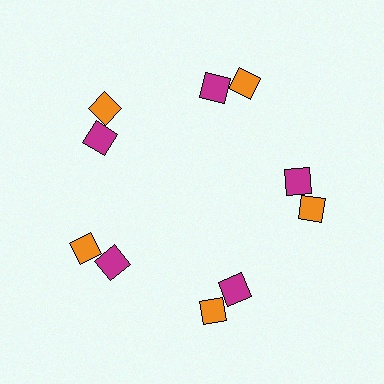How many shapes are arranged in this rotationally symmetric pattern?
There are 10 shapes, arranged in 5 groups of 2.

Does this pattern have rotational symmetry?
Yes, this pattern has 5-fold rotational symmetry. It looks the same after rotating 72 degrees around the center.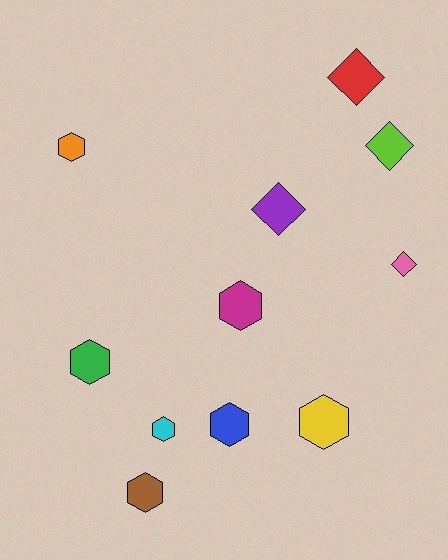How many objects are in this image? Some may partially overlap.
There are 11 objects.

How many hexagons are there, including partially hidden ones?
There are 7 hexagons.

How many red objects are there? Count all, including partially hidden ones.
There is 1 red object.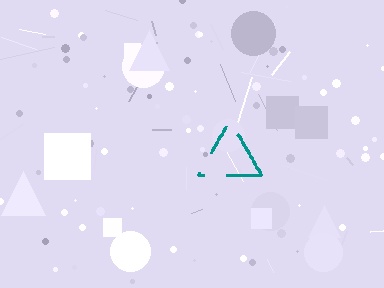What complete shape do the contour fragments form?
The contour fragments form a triangle.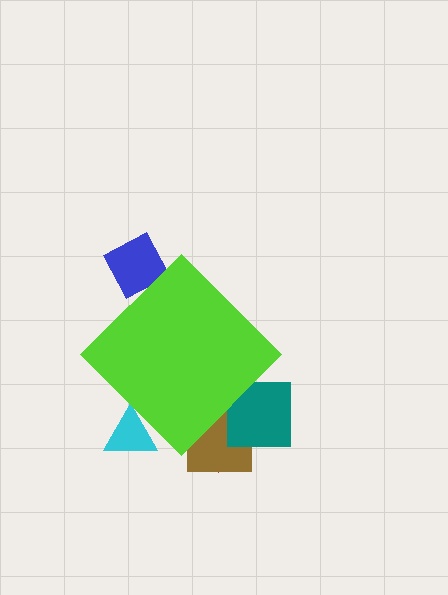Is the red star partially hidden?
Yes, the red star is partially hidden behind the lime diamond.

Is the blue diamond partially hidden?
Yes, the blue diamond is partially hidden behind the lime diamond.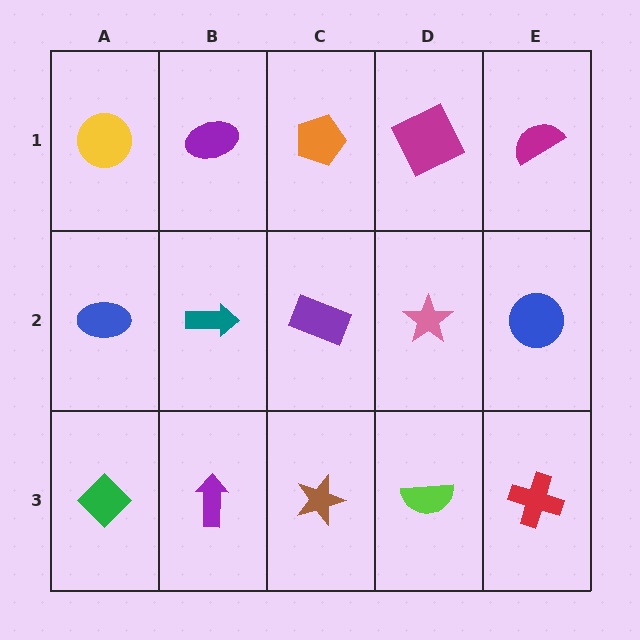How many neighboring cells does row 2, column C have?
4.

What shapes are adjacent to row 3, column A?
A blue ellipse (row 2, column A), a purple arrow (row 3, column B).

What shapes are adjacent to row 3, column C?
A purple rectangle (row 2, column C), a purple arrow (row 3, column B), a lime semicircle (row 3, column D).